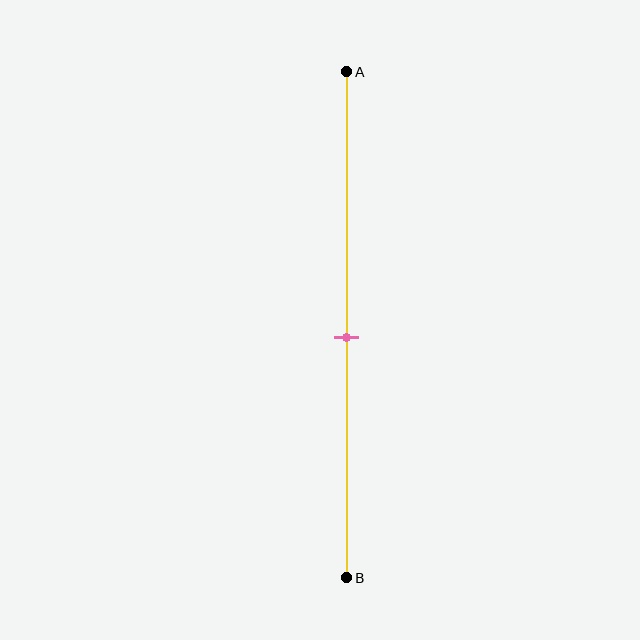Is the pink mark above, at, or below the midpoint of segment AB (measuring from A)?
The pink mark is approximately at the midpoint of segment AB.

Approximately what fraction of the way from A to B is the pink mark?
The pink mark is approximately 55% of the way from A to B.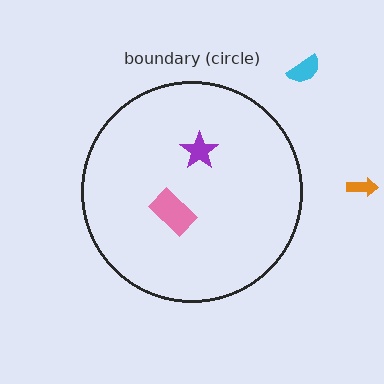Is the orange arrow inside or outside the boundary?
Outside.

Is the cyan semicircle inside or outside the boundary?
Outside.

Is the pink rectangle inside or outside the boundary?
Inside.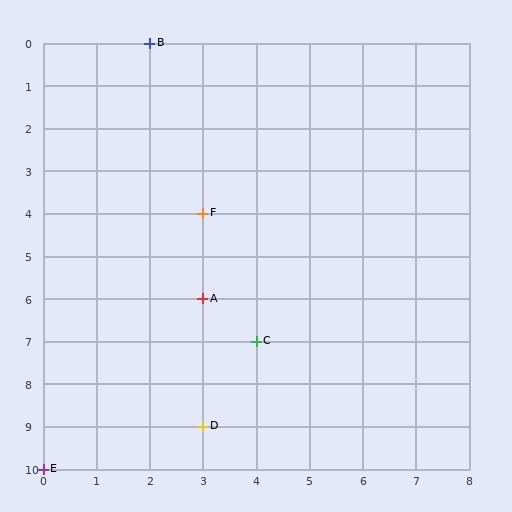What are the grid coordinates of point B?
Point B is at grid coordinates (2, 0).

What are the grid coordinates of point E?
Point E is at grid coordinates (0, 10).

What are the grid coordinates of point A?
Point A is at grid coordinates (3, 6).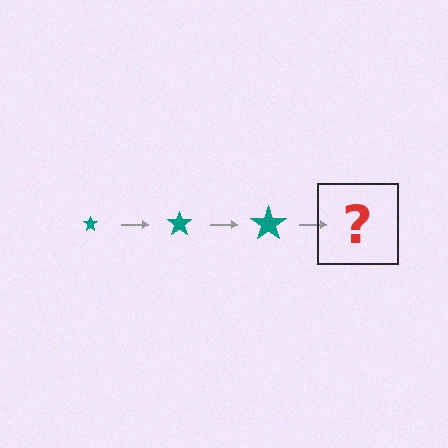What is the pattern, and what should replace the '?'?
The pattern is that the star gets progressively larger each step. The '?' should be a teal star, larger than the previous one.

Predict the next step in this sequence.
The next step is a teal star, larger than the previous one.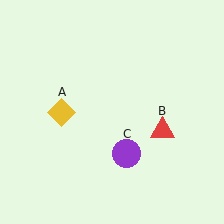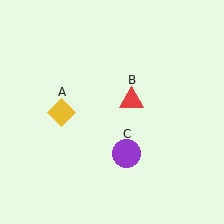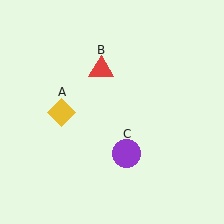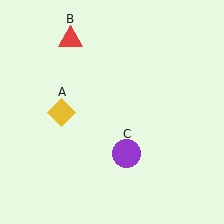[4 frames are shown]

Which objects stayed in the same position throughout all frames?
Yellow diamond (object A) and purple circle (object C) remained stationary.